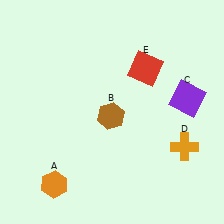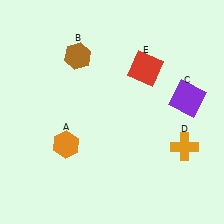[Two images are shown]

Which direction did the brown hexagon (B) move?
The brown hexagon (B) moved up.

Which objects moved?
The objects that moved are: the orange hexagon (A), the brown hexagon (B).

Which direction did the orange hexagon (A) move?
The orange hexagon (A) moved up.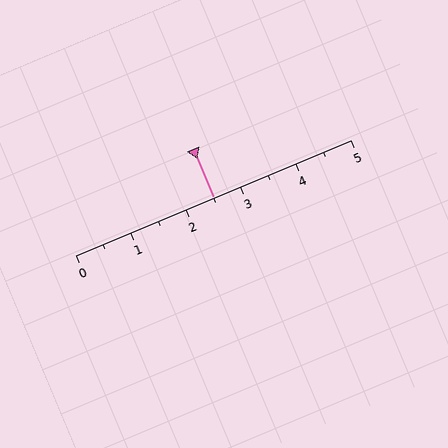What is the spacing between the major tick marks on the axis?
The major ticks are spaced 1 apart.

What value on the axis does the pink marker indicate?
The marker indicates approximately 2.5.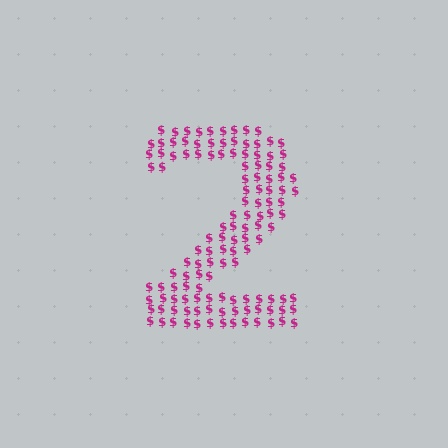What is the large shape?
The large shape is the digit 2.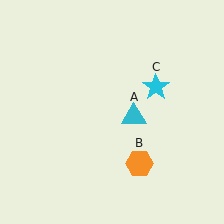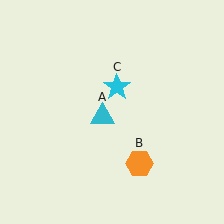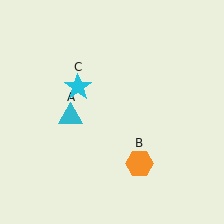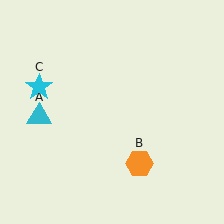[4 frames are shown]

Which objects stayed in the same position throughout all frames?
Orange hexagon (object B) remained stationary.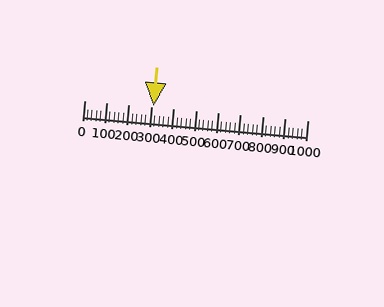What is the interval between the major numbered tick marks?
The major tick marks are spaced 100 units apart.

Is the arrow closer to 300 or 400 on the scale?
The arrow is closer to 300.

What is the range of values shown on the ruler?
The ruler shows values from 0 to 1000.